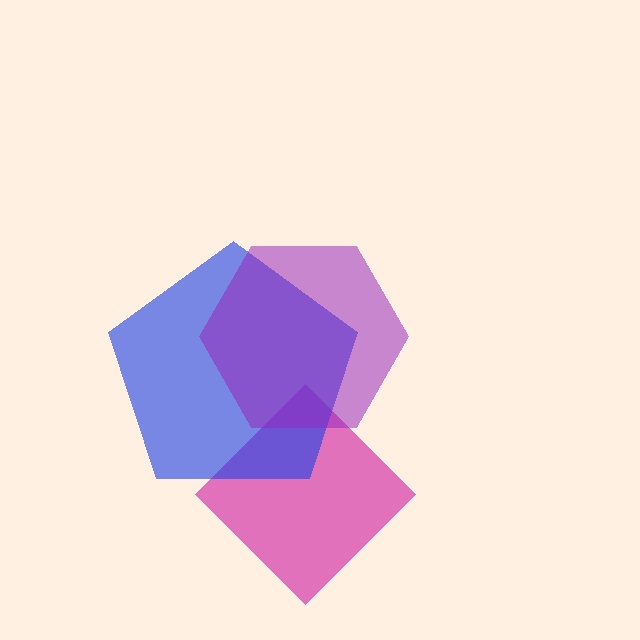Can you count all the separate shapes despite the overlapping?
Yes, there are 3 separate shapes.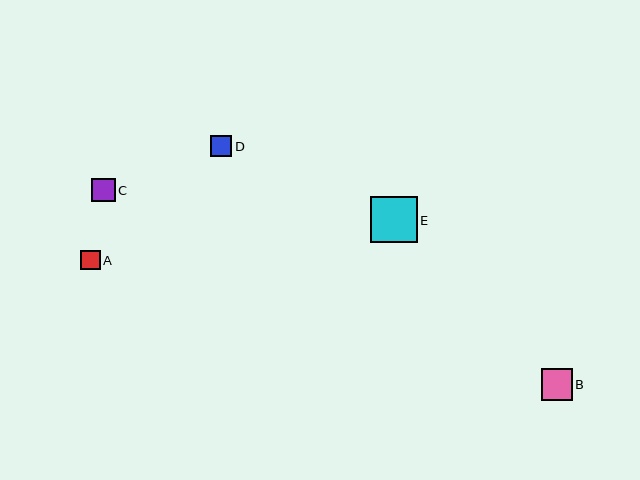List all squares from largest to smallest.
From largest to smallest: E, B, C, D, A.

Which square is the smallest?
Square A is the smallest with a size of approximately 19 pixels.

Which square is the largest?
Square E is the largest with a size of approximately 47 pixels.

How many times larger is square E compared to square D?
Square E is approximately 2.2 times the size of square D.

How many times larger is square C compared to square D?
Square C is approximately 1.1 times the size of square D.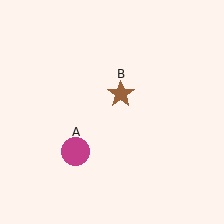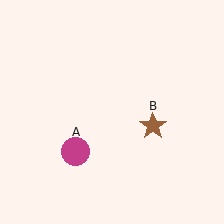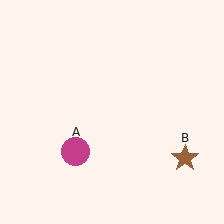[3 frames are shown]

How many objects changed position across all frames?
1 object changed position: brown star (object B).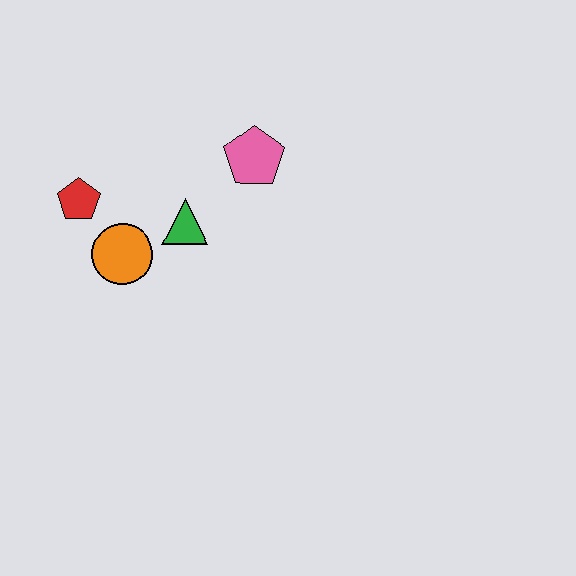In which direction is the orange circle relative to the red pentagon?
The orange circle is below the red pentagon.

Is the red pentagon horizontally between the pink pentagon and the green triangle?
No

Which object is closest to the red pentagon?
The orange circle is closest to the red pentagon.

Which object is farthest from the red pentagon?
The pink pentagon is farthest from the red pentagon.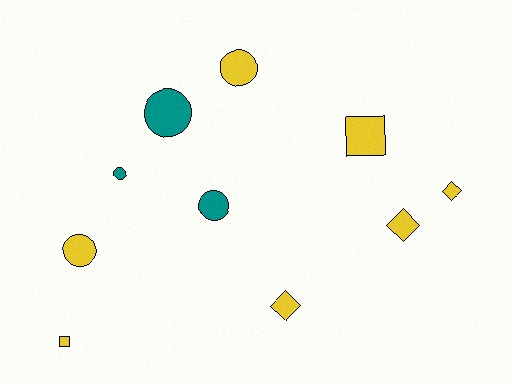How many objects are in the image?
There are 10 objects.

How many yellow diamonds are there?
There are 3 yellow diamonds.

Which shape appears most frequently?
Circle, with 5 objects.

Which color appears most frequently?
Yellow, with 7 objects.